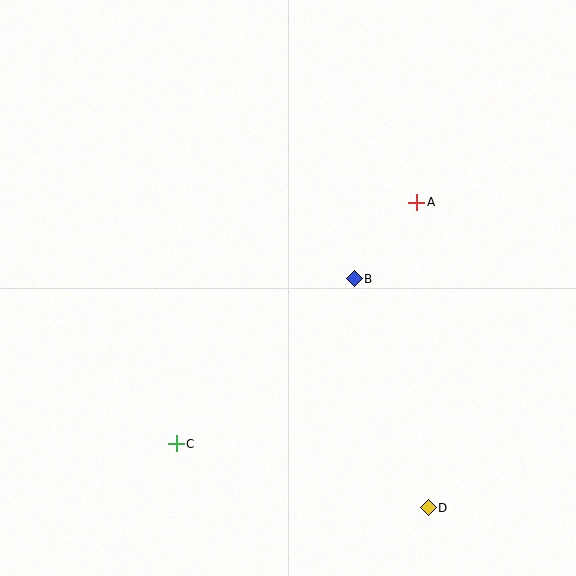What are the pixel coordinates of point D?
Point D is at (428, 508).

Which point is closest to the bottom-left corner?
Point C is closest to the bottom-left corner.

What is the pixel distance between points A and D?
The distance between A and D is 306 pixels.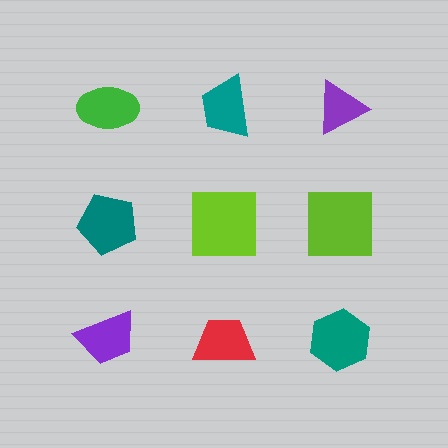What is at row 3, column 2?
A red trapezoid.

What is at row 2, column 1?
A teal pentagon.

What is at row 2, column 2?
A lime square.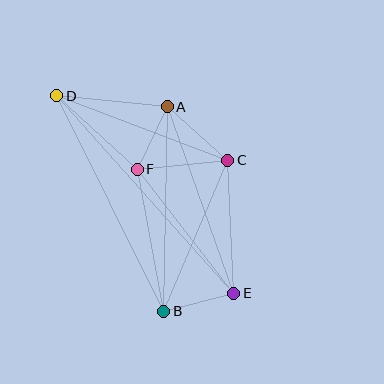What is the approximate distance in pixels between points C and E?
The distance between C and E is approximately 133 pixels.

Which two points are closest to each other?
Points A and F are closest to each other.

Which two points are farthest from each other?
Points D and E are farthest from each other.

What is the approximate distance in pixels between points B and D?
The distance between B and D is approximately 241 pixels.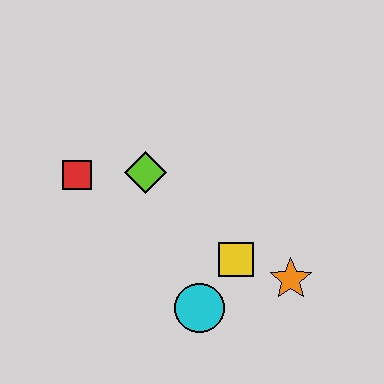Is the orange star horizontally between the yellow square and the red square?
No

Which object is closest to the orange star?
The yellow square is closest to the orange star.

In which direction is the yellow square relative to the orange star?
The yellow square is to the left of the orange star.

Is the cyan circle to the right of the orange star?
No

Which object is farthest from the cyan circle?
The red square is farthest from the cyan circle.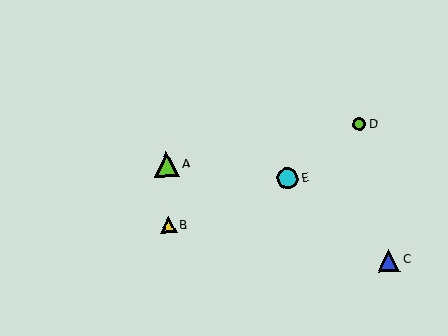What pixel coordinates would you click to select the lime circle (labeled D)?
Click at (359, 124) to select the lime circle D.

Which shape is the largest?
The lime triangle (labeled A) is the largest.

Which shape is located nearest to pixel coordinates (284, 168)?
The cyan circle (labeled E) at (288, 178) is nearest to that location.